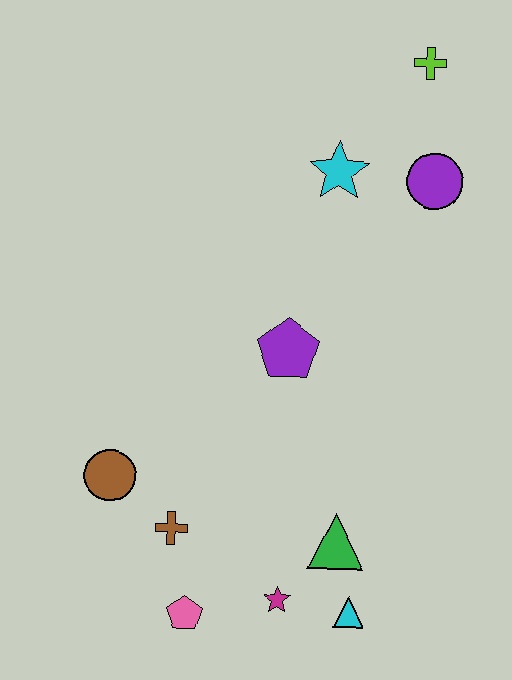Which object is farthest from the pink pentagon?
The lime cross is farthest from the pink pentagon.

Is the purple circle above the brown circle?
Yes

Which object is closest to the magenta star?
The cyan triangle is closest to the magenta star.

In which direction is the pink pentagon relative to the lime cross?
The pink pentagon is below the lime cross.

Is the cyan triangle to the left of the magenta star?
No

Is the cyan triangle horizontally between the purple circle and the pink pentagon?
Yes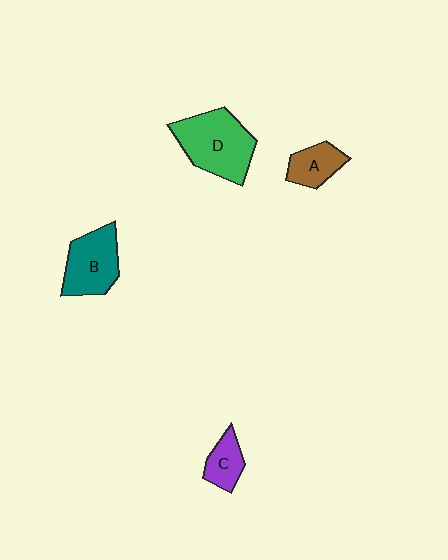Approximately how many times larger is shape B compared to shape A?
Approximately 1.7 times.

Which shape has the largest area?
Shape D (green).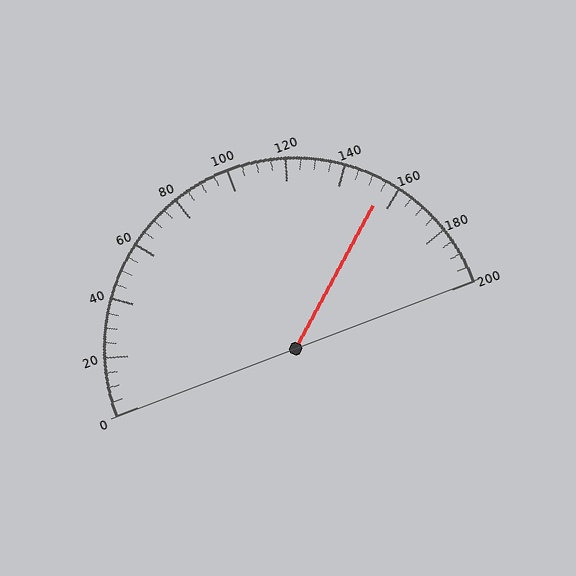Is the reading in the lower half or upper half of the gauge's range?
The reading is in the upper half of the range (0 to 200).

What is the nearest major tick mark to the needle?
The nearest major tick mark is 160.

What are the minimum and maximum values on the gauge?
The gauge ranges from 0 to 200.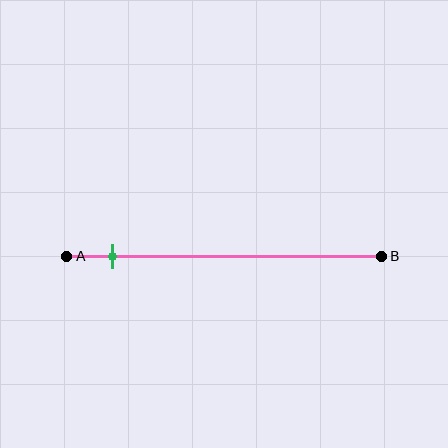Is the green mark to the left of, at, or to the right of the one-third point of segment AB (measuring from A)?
The green mark is to the left of the one-third point of segment AB.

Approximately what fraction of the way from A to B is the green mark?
The green mark is approximately 15% of the way from A to B.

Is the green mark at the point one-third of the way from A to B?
No, the mark is at about 15% from A, not at the 33% one-third point.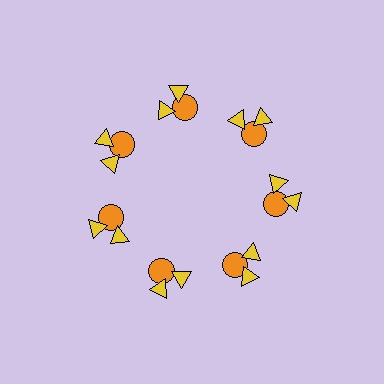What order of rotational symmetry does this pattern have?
This pattern has 7-fold rotational symmetry.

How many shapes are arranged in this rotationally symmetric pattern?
There are 21 shapes, arranged in 7 groups of 3.